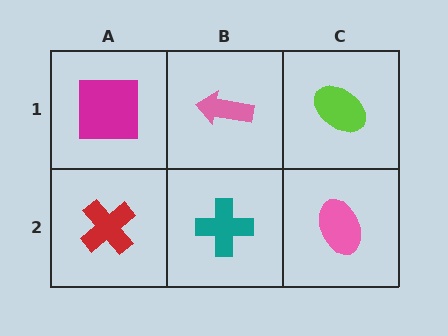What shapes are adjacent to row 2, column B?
A pink arrow (row 1, column B), a red cross (row 2, column A), a pink ellipse (row 2, column C).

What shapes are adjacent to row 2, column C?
A lime ellipse (row 1, column C), a teal cross (row 2, column B).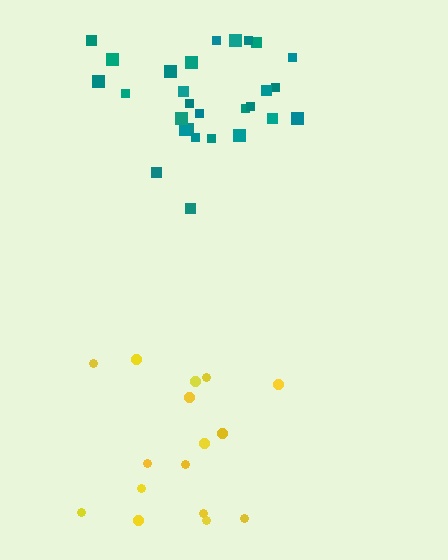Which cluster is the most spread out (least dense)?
Yellow.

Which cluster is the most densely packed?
Teal.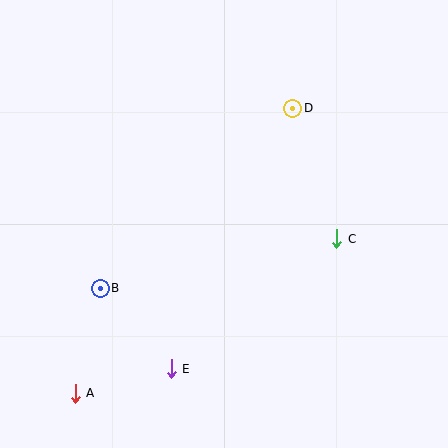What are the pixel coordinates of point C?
Point C is at (337, 239).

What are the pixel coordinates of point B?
Point B is at (100, 288).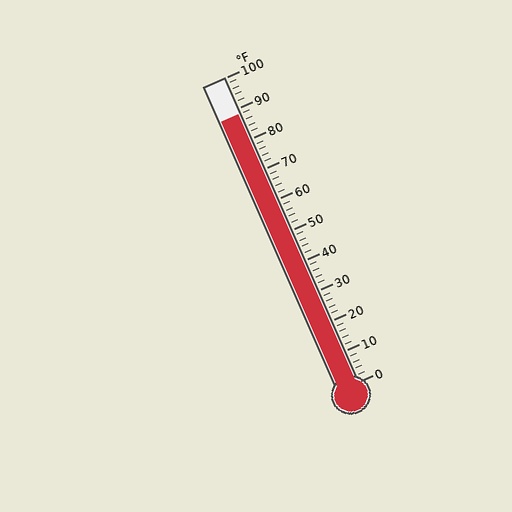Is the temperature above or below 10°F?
The temperature is above 10°F.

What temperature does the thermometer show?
The thermometer shows approximately 88°F.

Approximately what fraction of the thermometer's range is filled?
The thermometer is filled to approximately 90% of its range.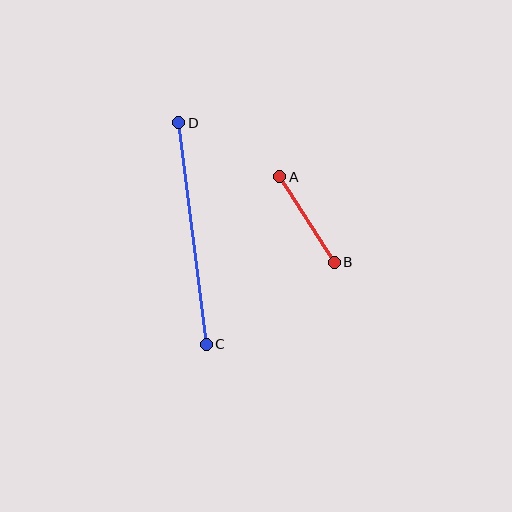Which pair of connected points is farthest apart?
Points C and D are farthest apart.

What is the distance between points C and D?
The distance is approximately 223 pixels.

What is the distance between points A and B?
The distance is approximately 101 pixels.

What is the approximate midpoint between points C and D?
The midpoint is at approximately (193, 233) pixels.